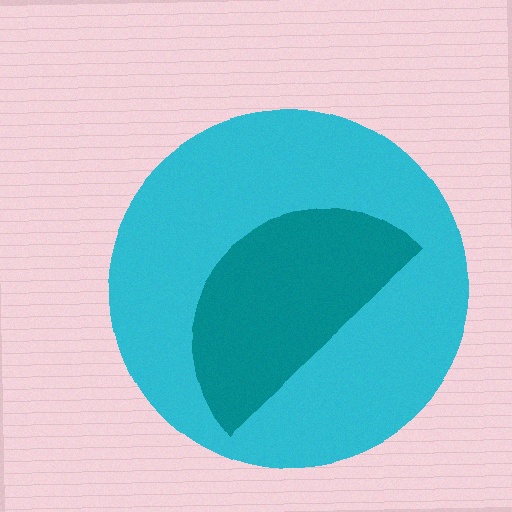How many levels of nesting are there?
2.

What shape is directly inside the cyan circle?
The teal semicircle.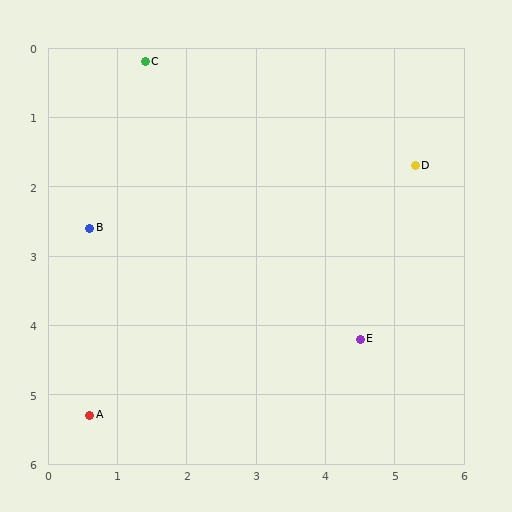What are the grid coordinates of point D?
Point D is at approximately (5.3, 1.7).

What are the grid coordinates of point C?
Point C is at approximately (1.4, 0.2).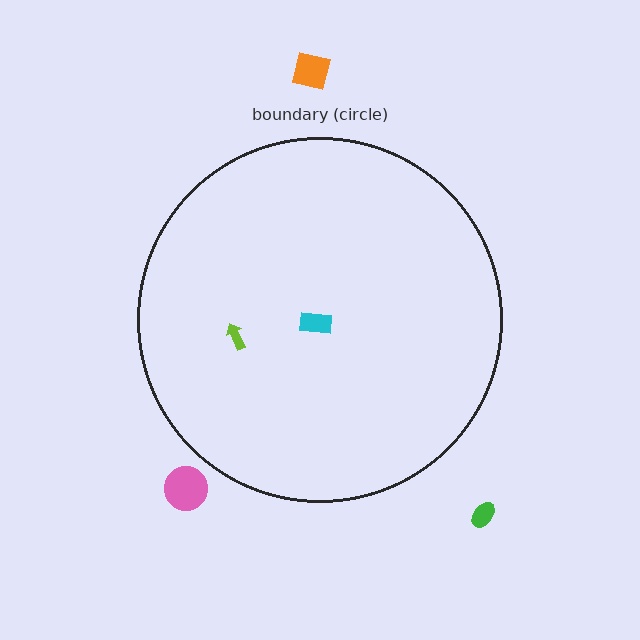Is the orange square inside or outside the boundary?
Outside.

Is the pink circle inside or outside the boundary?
Outside.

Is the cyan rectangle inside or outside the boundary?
Inside.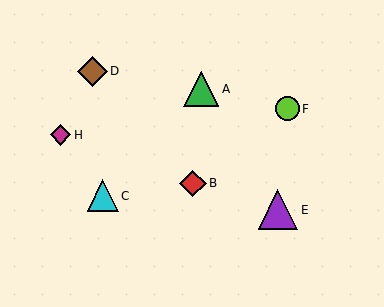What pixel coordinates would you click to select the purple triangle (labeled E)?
Click at (278, 210) to select the purple triangle E.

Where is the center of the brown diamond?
The center of the brown diamond is at (92, 71).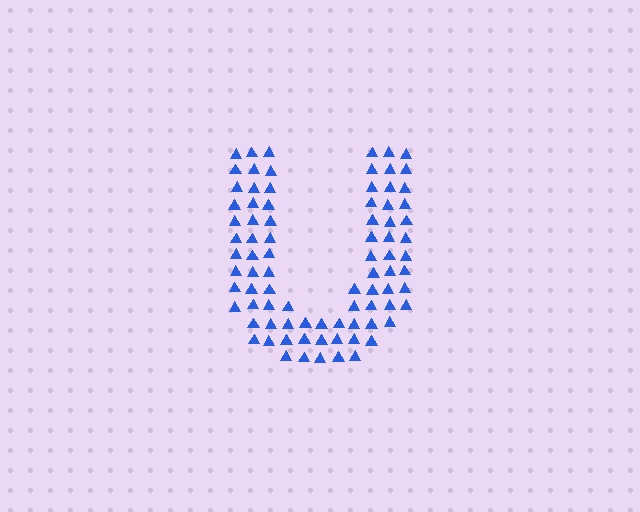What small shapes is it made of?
It is made of small triangles.